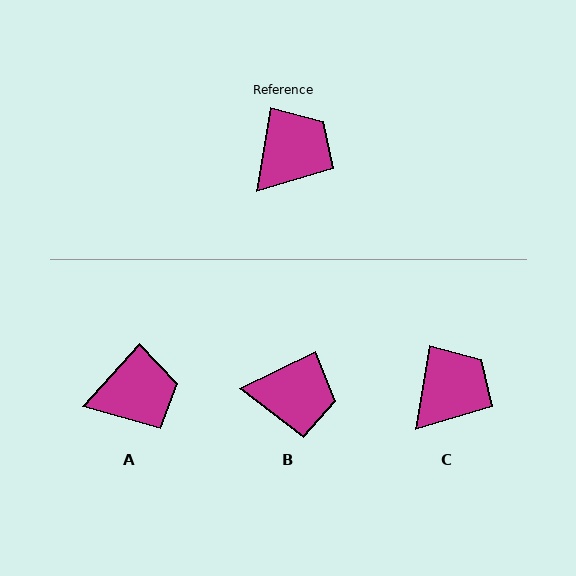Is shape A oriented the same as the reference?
No, it is off by about 32 degrees.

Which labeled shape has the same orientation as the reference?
C.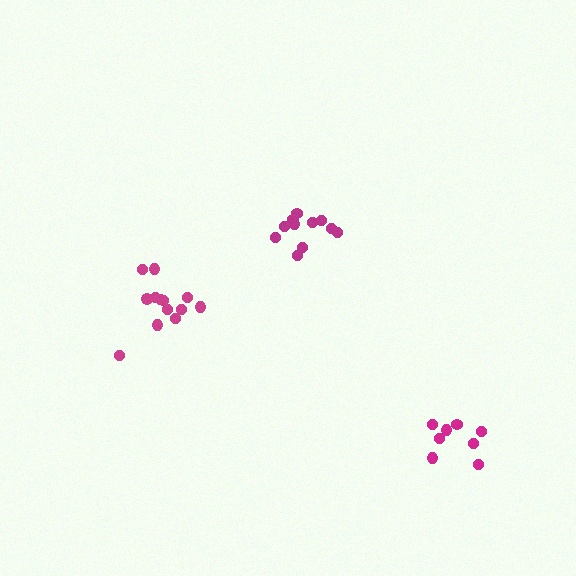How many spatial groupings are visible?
There are 3 spatial groupings.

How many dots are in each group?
Group 1: 13 dots, Group 2: 8 dots, Group 3: 11 dots (32 total).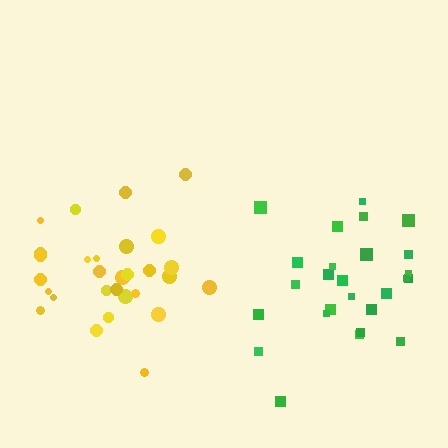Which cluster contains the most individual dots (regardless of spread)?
Yellow (29).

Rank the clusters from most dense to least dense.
yellow, green.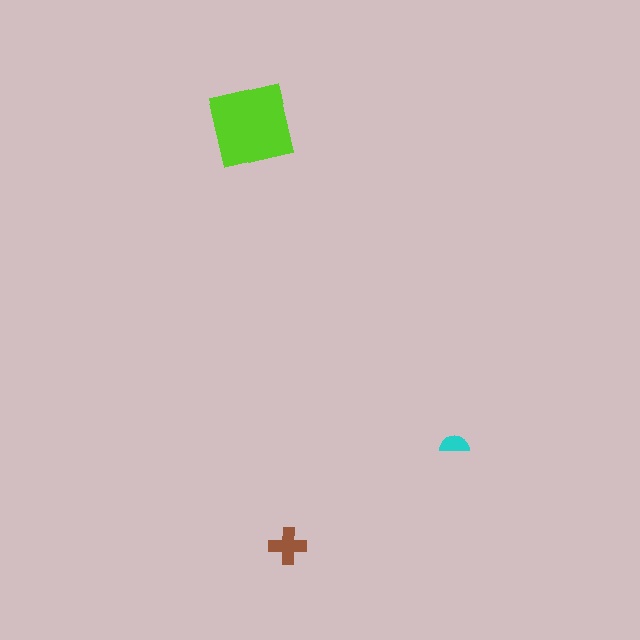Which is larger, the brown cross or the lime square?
The lime square.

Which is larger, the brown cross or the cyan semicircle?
The brown cross.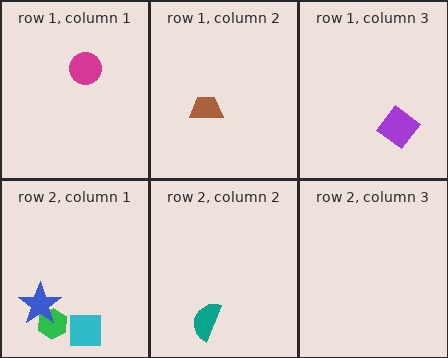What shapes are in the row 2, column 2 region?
The teal semicircle.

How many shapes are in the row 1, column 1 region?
1.